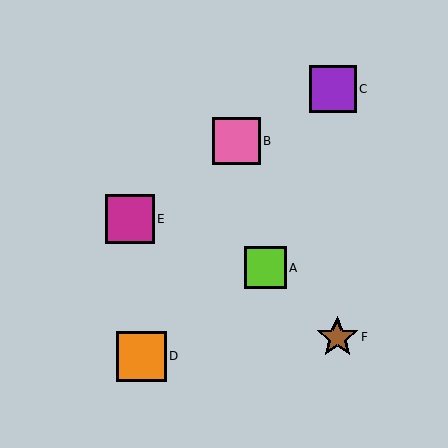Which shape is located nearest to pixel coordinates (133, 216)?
The magenta square (labeled E) at (130, 219) is nearest to that location.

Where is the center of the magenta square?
The center of the magenta square is at (130, 219).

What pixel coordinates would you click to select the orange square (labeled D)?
Click at (141, 356) to select the orange square D.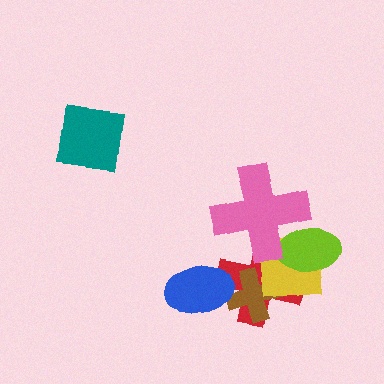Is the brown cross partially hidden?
Yes, it is partially covered by another shape.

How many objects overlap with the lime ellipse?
3 objects overlap with the lime ellipse.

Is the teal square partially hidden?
No, no other shape covers it.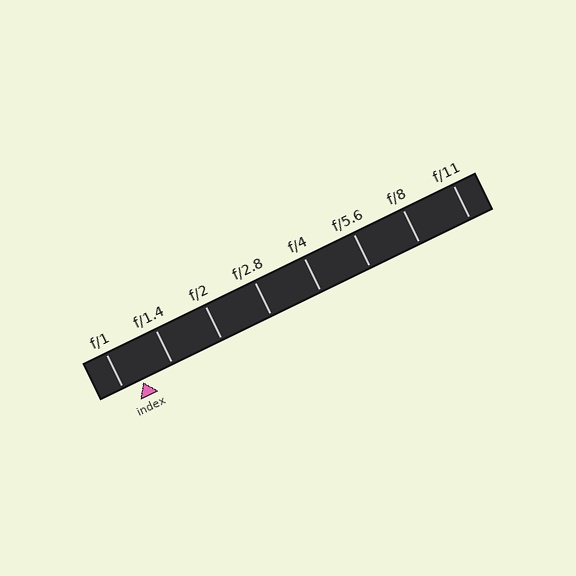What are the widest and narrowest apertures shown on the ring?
The widest aperture shown is f/1 and the narrowest is f/11.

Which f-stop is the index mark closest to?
The index mark is closest to f/1.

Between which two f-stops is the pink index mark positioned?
The index mark is between f/1 and f/1.4.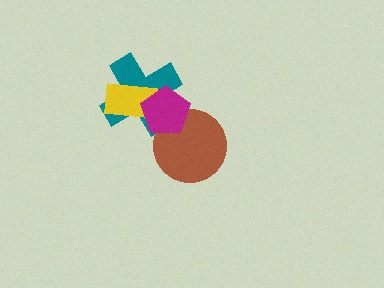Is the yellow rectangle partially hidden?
Yes, it is partially covered by another shape.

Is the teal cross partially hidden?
Yes, it is partially covered by another shape.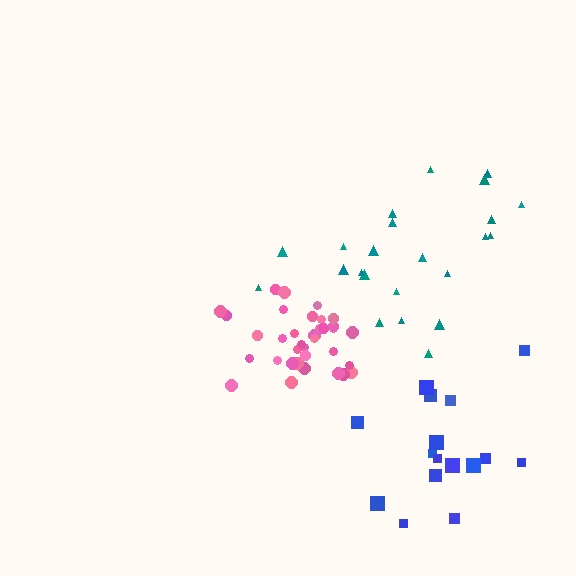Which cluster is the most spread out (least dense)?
Teal.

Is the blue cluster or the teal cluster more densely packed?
Blue.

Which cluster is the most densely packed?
Pink.